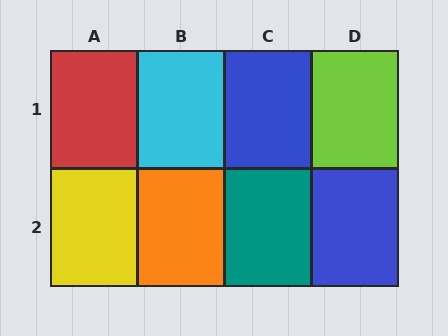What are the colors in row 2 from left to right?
Yellow, orange, teal, blue.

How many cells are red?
1 cell is red.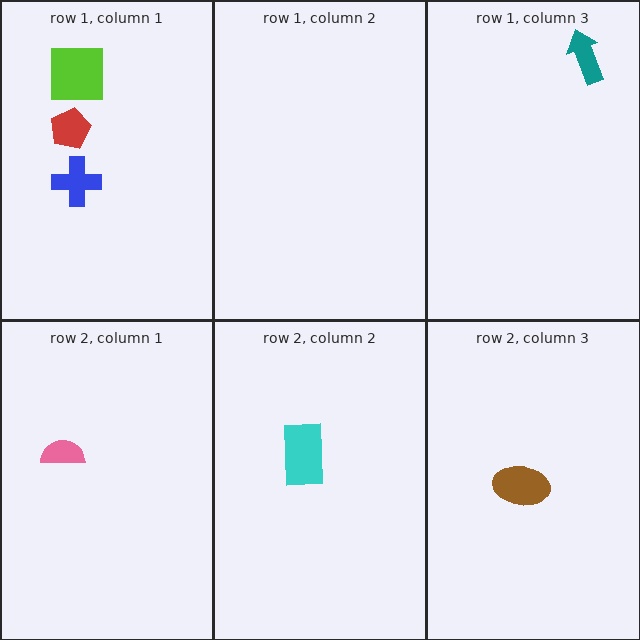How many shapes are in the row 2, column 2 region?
1.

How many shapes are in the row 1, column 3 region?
1.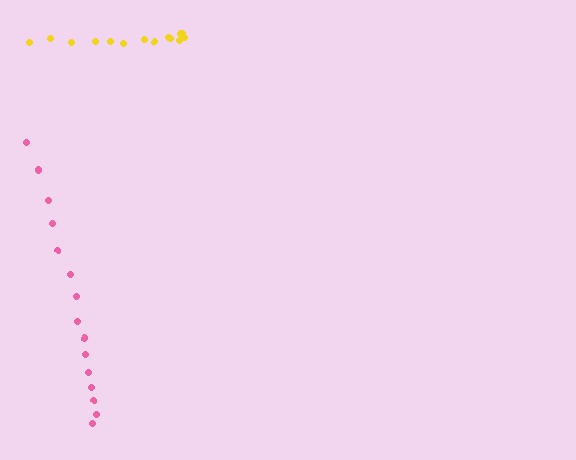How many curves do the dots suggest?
There are 2 distinct paths.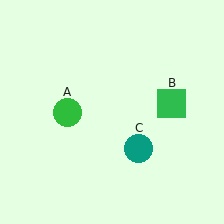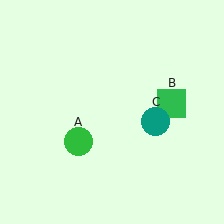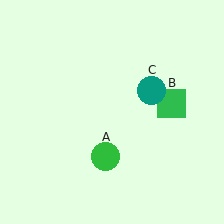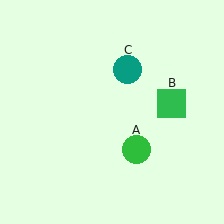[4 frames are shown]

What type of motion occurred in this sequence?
The green circle (object A), teal circle (object C) rotated counterclockwise around the center of the scene.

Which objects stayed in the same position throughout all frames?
Green square (object B) remained stationary.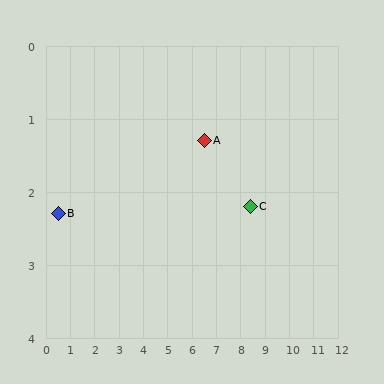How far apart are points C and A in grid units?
Points C and A are about 2.1 grid units apart.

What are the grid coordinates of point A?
Point A is at approximately (6.5, 1.3).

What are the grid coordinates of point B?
Point B is at approximately (0.5, 2.3).